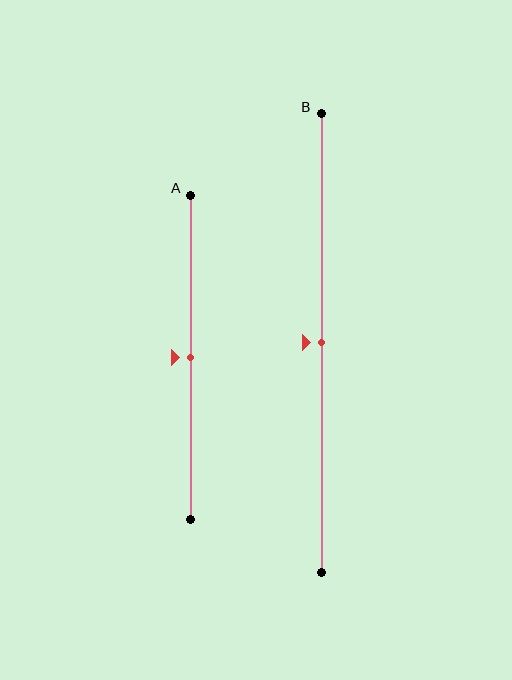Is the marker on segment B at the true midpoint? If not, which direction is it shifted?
Yes, the marker on segment B is at the true midpoint.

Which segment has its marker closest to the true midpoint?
Segment A has its marker closest to the true midpoint.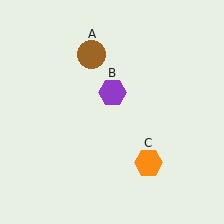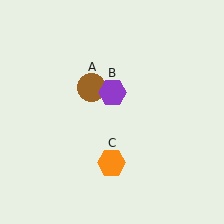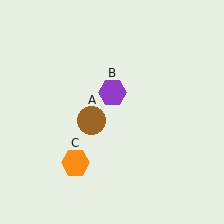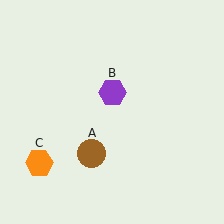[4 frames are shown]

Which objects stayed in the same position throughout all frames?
Purple hexagon (object B) remained stationary.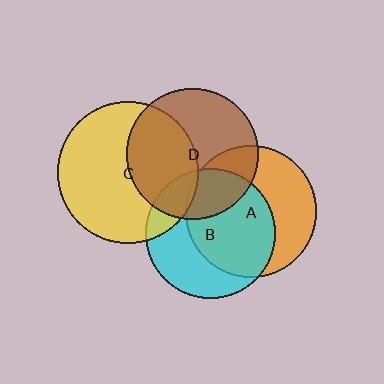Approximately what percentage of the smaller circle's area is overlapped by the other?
Approximately 25%.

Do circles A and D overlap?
Yes.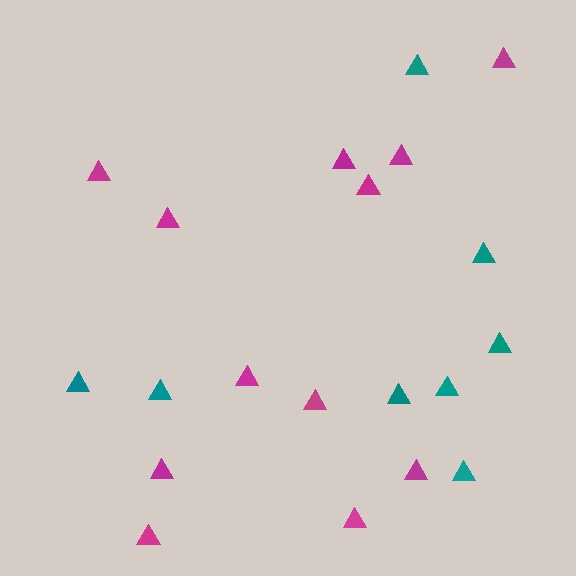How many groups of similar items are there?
There are 2 groups: one group of magenta triangles (12) and one group of teal triangles (8).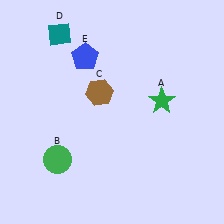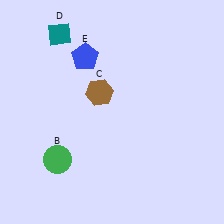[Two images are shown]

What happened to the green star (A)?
The green star (A) was removed in Image 2. It was in the top-right area of Image 1.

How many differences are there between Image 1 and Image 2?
There is 1 difference between the two images.